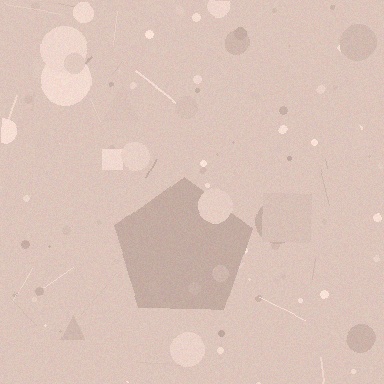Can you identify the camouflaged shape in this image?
The camouflaged shape is a pentagon.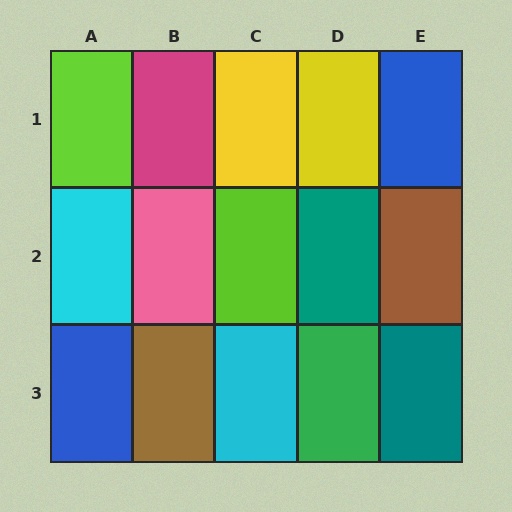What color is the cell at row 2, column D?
Teal.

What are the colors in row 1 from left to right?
Lime, magenta, yellow, yellow, blue.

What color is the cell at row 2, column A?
Cyan.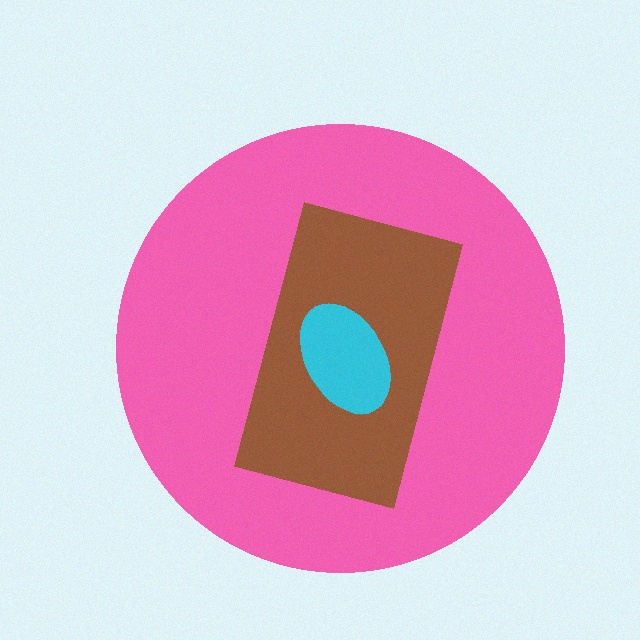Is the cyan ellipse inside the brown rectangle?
Yes.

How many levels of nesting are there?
3.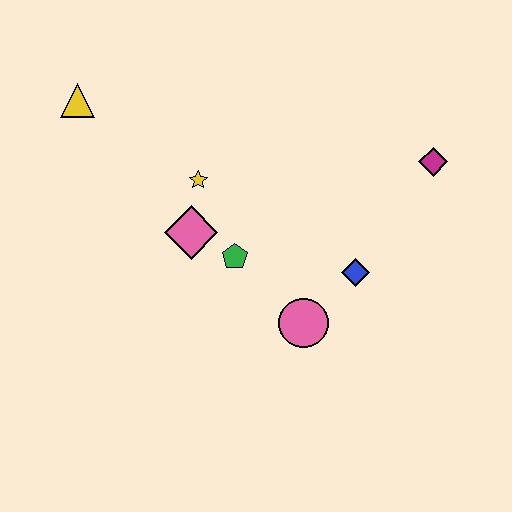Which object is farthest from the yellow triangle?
The magenta diamond is farthest from the yellow triangle.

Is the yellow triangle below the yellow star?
No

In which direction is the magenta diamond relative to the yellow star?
The magenta diamond is to the right of the yellow star.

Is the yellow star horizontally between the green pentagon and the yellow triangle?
Yes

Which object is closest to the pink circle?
The blue diamond is closest to the pink circle.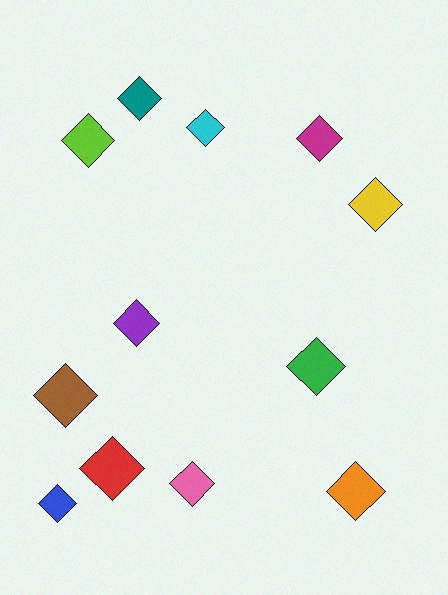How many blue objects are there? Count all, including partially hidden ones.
There is 1 blue object.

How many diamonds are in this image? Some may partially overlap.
There are 12 diamonds.